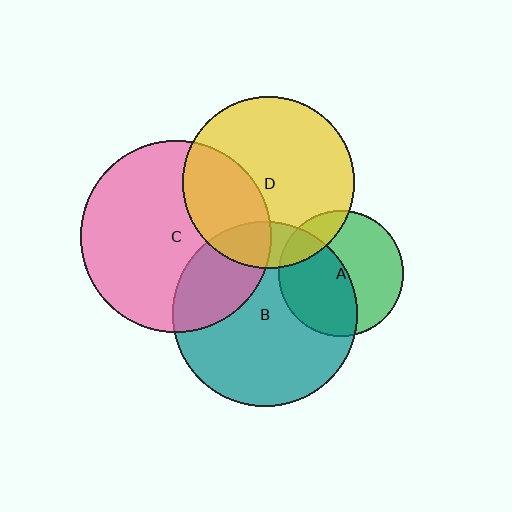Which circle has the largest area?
Circle C (pink).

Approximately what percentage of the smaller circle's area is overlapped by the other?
Approximately 15%.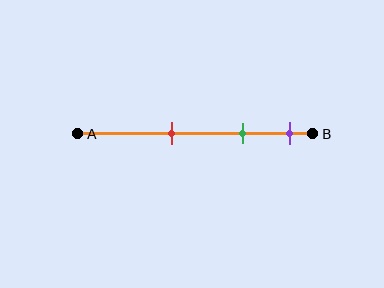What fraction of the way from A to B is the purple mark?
The purple mark is approximately 90% (0.9) of the way from A to B.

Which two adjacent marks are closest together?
The green and purple marks are the closest adjacent pair.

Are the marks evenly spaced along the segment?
Yes, the marks are approximately evenly spaced.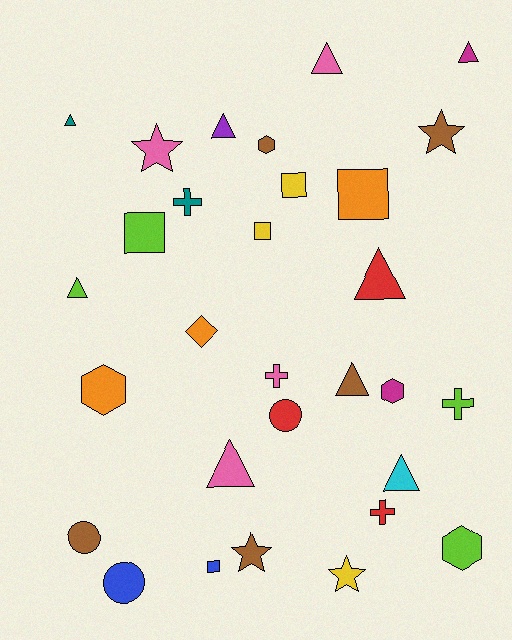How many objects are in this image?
There are 30 objects.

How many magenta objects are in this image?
There are 2 magenta objects.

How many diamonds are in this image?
There is 1 diamond.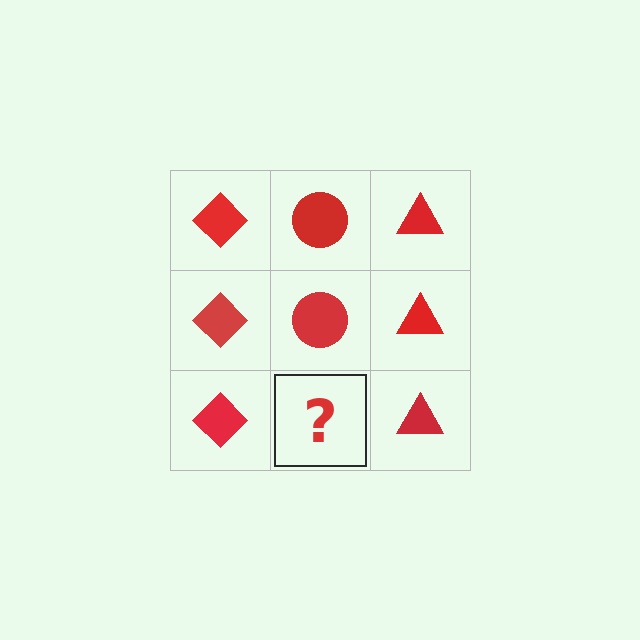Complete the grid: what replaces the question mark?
The question mark should be replaced with a red circle.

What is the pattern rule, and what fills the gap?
The rule is that each column has a consistent shape. The gap should be filled with a red circle.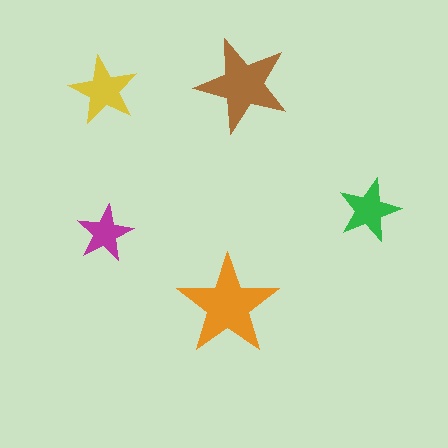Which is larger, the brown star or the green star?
The brown one.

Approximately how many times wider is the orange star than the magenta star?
About 2 times wider.